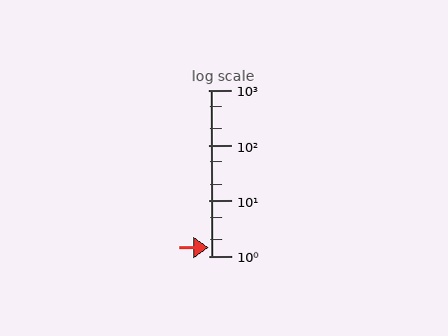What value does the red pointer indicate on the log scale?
The pointer indicates approximately 1.4.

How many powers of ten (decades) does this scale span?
The scale spans 3 decades, from 1 to 1000.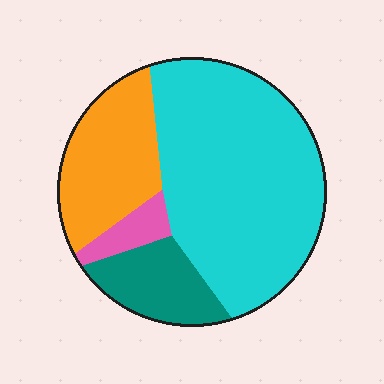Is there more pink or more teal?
Teal.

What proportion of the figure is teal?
Teal covers about 15% of the figure.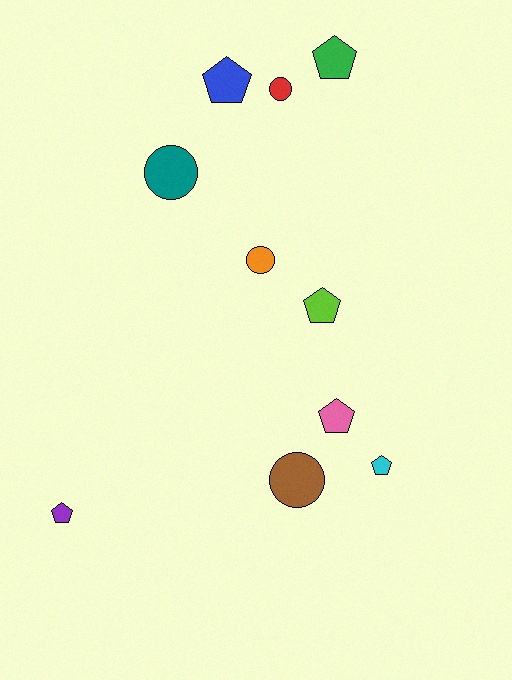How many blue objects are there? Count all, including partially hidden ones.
There is 1 blue object.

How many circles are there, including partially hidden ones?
There are 4 circles.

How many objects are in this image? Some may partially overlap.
There are 10 objects.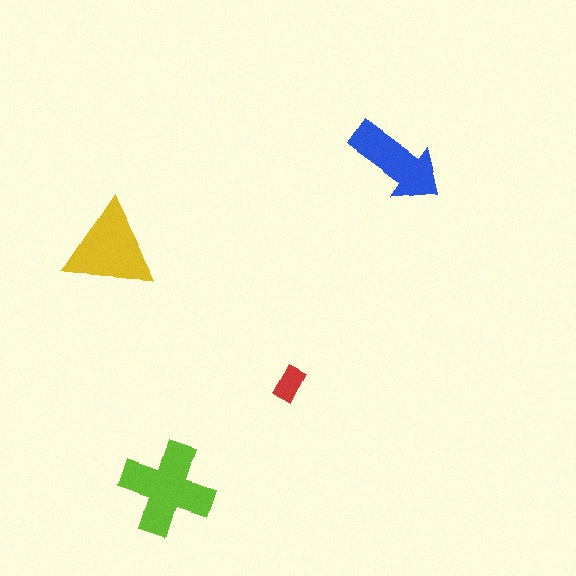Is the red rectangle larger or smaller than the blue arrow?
Smaller.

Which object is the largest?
The lime cross.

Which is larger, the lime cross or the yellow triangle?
The lime cross.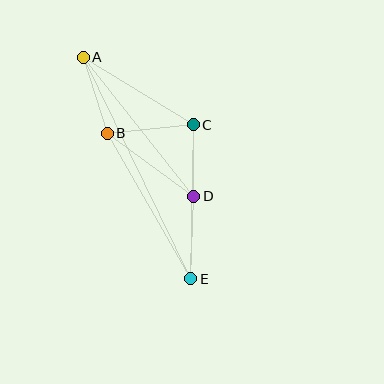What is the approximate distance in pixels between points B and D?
The distance between B and D is approximately 107 pixels.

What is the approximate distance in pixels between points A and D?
The distance between A and D is approximately 177 pixels.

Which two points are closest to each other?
Points C and D are closest to each other.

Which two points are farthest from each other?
Points A and E are farthest from each other.